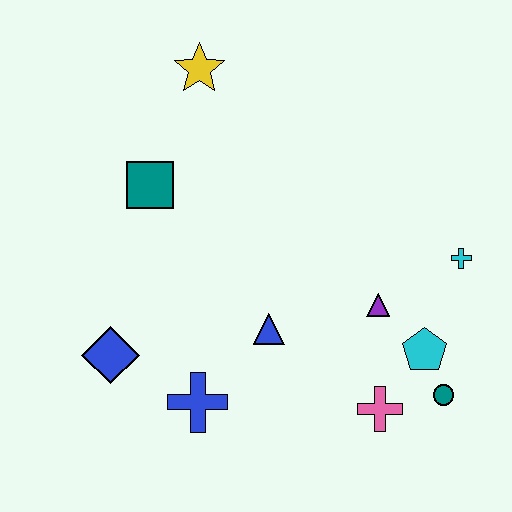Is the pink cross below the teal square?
Yes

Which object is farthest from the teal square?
The teal circle is farthest from the teal square.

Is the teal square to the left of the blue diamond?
No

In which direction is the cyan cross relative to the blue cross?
The cyan cross is to the right of the blue cross.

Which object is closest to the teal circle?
The cyan pentagon is closest to the teal circle.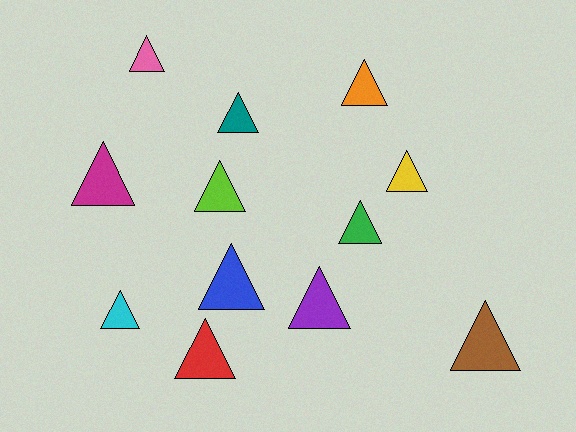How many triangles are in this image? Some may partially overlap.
There are 12 triangles.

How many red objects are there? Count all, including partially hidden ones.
There is 1 red object.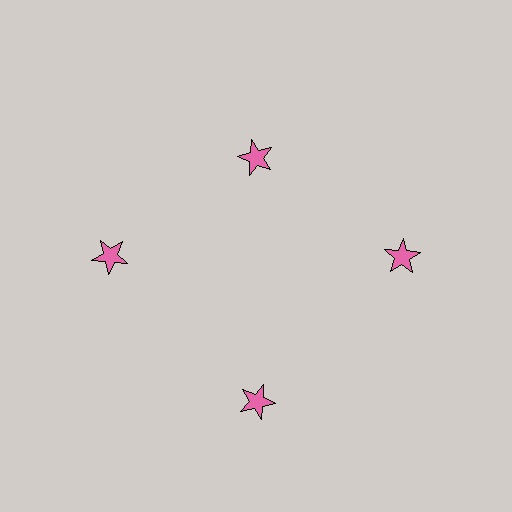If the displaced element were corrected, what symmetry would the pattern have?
It would have 4-fold rotational symmetry — the pattern would map onto itself every 90 degrees.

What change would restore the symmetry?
The symmetry would be restored by moving it outward, back onto the ring so that all 4 stars sit at equal angles and equal distance from the center.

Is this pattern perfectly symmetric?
No. The 4 pink stars are arranged in a ring, but one element near the 12 o'clock position is pulled inward toward the center, breaking the 4-fold rotational symmetry.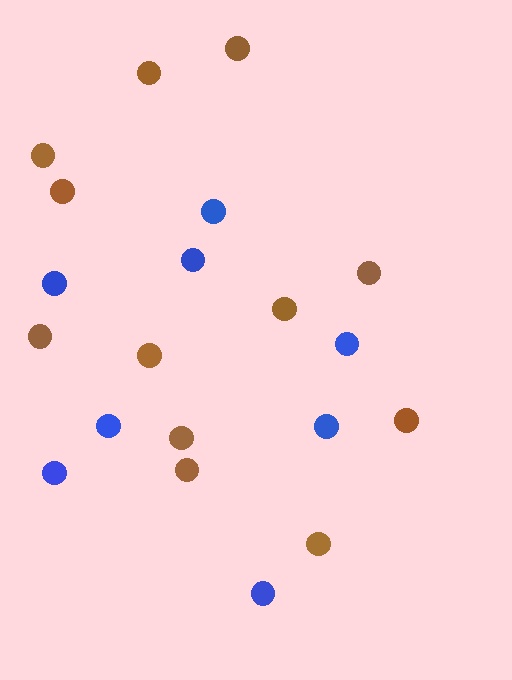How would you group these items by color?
There are 2 groups: one group of blue circles (8) and one group of brown circles (12).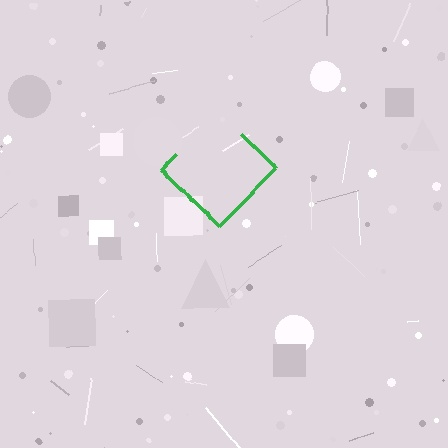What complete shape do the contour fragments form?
The contour fragments form a diamond.